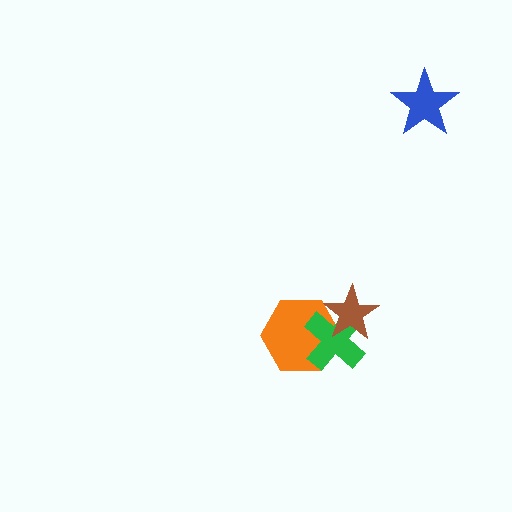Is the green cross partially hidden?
Yes, it is partially covered by another shape.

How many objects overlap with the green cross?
2 objects overlap with the green cross.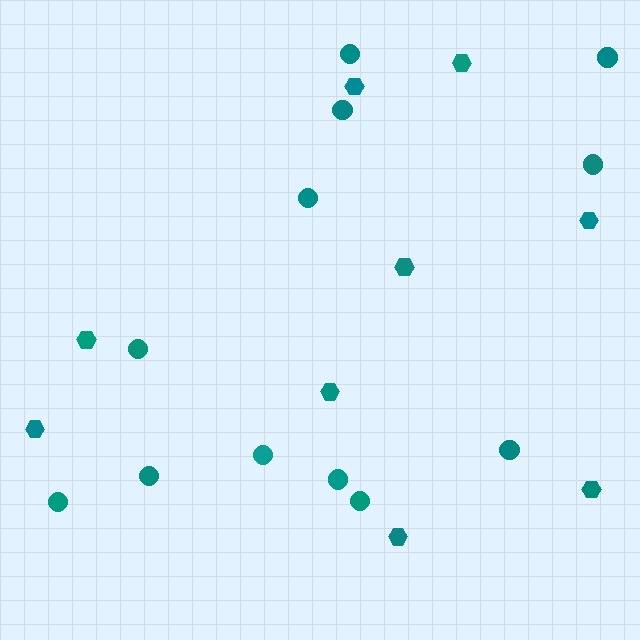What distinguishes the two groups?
There are 2 groups: one group of hexagons (9) and one group of circles (12).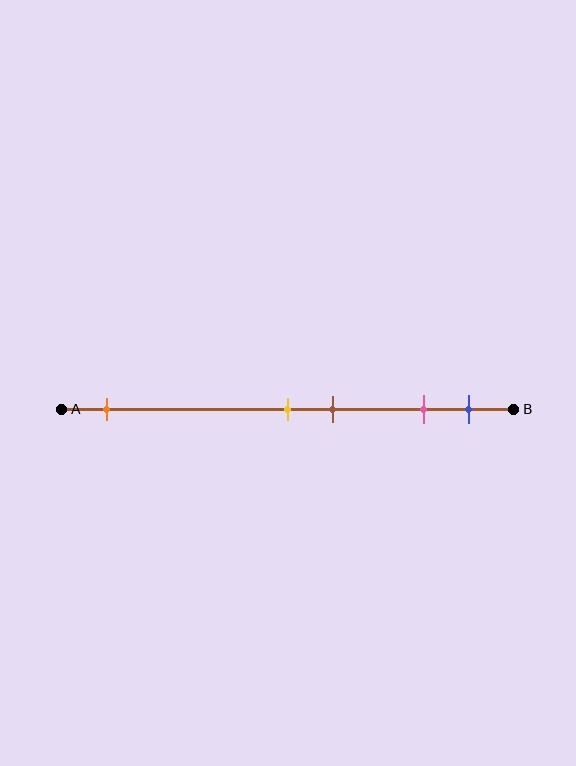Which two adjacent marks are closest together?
The yellow and brown marks are the closest adjacent pair.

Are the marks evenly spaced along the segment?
No, the marks are not evenly spaced.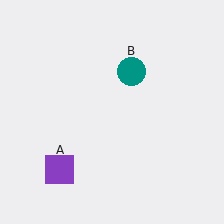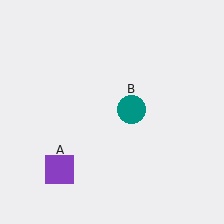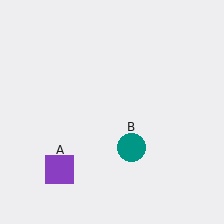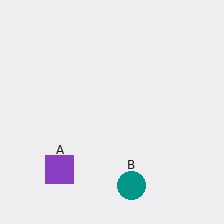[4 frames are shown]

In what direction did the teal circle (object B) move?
The teal circle (object B) moved down.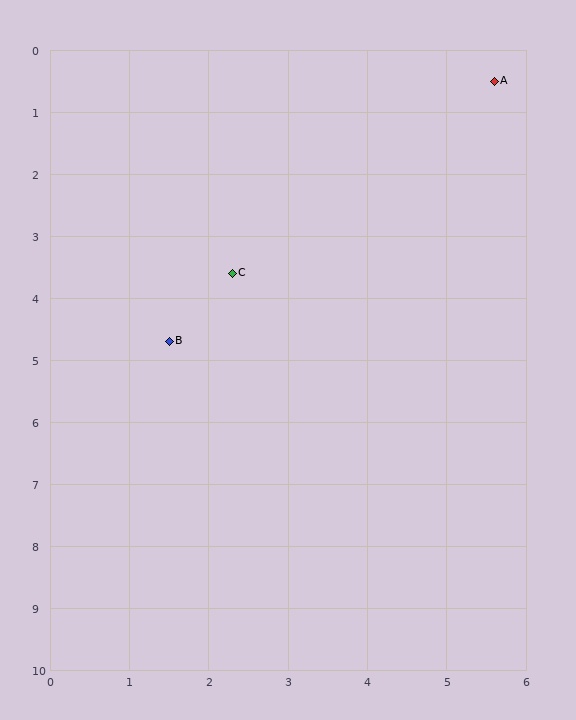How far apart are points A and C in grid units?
Points A and C are about 4.5 grid units apart.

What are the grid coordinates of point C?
Point C is at approximately (2.3, 3.6).